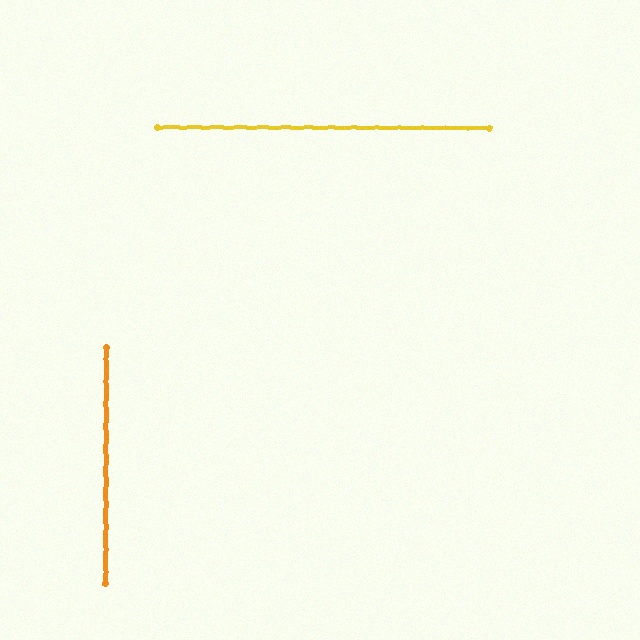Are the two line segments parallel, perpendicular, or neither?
Perpendicular — they meet at approximately 90°.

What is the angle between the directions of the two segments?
Approximately 90 degrees.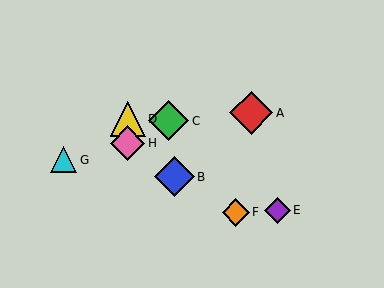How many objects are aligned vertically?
2 objects (D, H) are aligned vertically.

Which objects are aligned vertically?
Objects D, H are aligned vertically.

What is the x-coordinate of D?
Object D is at x≈128.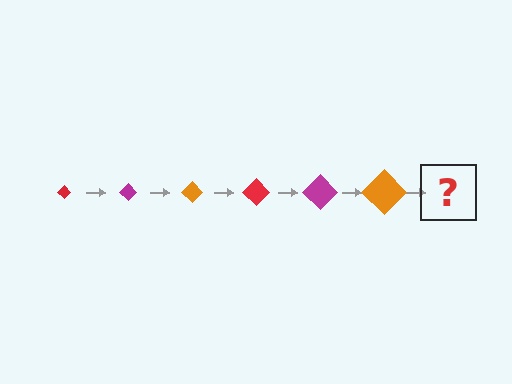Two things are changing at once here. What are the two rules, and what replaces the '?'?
The two rules are that the diamond grows larger each step and the color cycles through red, magenta, and orange. The '?' should be a red diamond, larger than the previous one.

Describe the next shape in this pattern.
It should be a red diamond, larger than the previous one.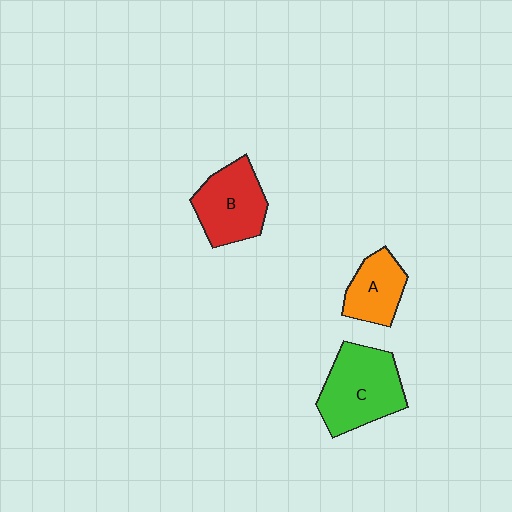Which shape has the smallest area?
Shape A (orange).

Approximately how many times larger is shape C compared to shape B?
Approximately 1.2 times.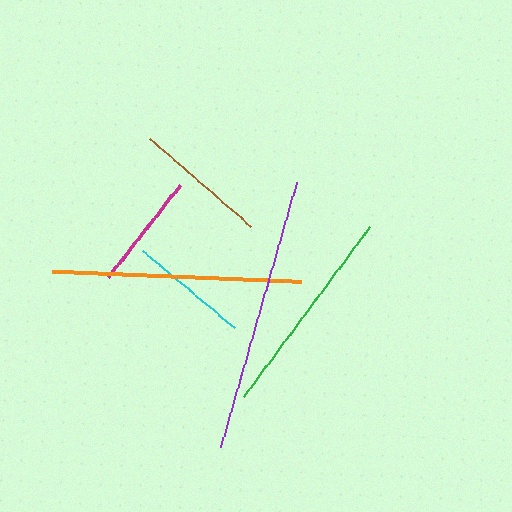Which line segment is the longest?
The purple line is the longest at approximately 275 pixels.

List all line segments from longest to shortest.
From longest to shortest: purple, orange, green, brown, cyan, magenta.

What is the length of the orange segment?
The orange segment is approximately 249 pixels long.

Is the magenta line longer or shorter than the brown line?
The brown line is longer than the magenta line.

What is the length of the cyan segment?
The cyan segment is approximately 119 pixels long.